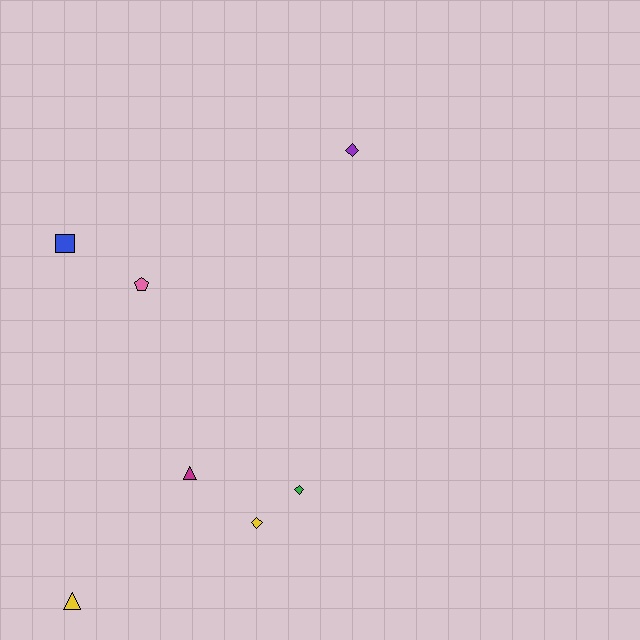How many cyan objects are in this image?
There are no cyan objects.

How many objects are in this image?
There are 7 objects.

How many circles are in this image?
There are no circles.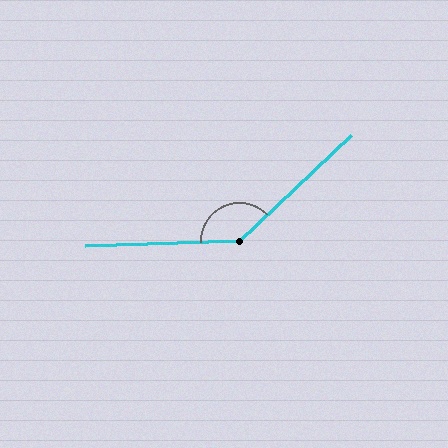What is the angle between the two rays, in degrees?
Approximately 139 degrees.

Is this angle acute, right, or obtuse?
It is obtuse.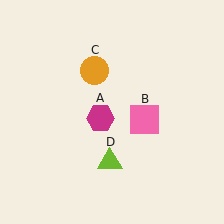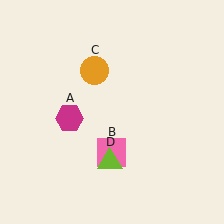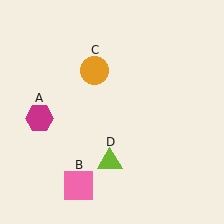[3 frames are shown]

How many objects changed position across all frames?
2 objects changed position: magenta hexagon (object A), pink square (object B).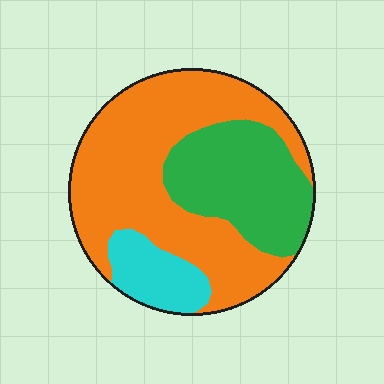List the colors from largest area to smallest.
From largest to smallest: orange, green, cyan.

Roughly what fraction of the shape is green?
Green covers around 30% of the shape.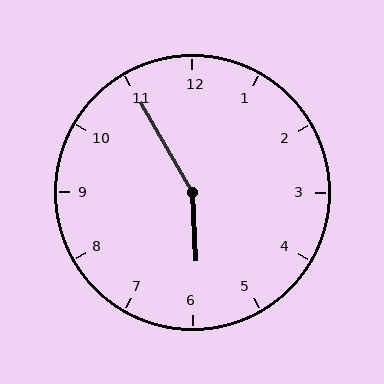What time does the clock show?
5:55.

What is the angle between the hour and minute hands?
Approximately 152 degrees.